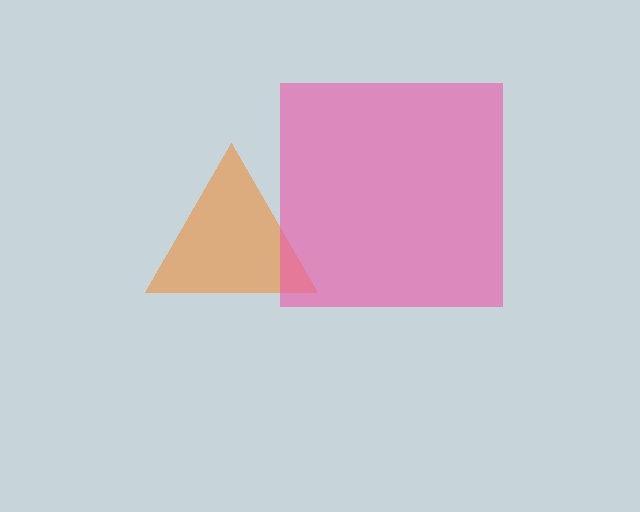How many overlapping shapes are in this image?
There are 2 overlapping shapes in the image.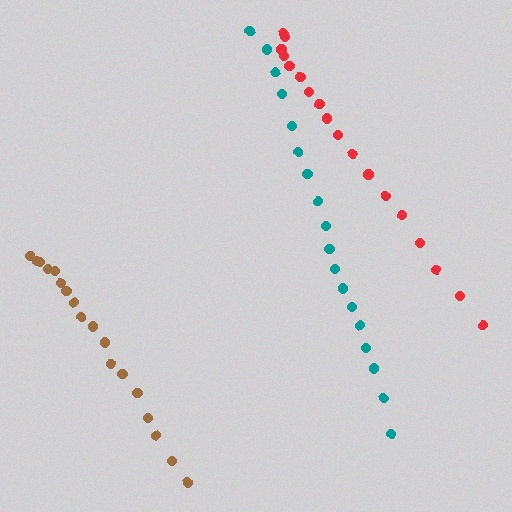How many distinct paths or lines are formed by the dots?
There are 3 distinct paths.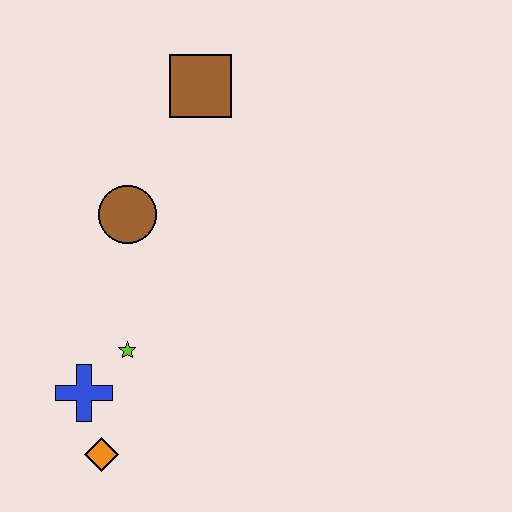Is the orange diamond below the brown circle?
Yes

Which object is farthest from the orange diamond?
The brown square is farthest from the orange diamond.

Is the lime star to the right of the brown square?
No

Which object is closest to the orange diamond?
The blue cross is closest to the orange diamond.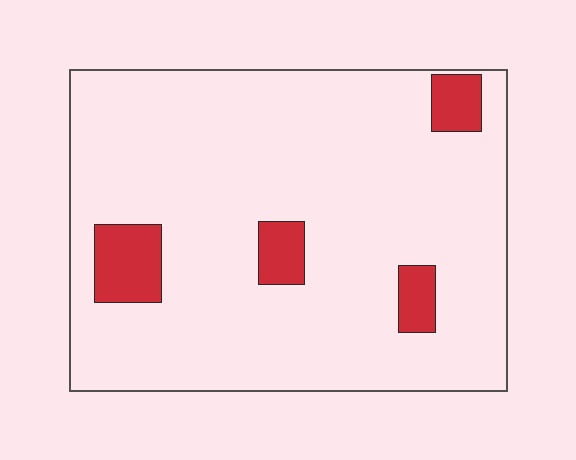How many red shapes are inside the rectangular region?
4.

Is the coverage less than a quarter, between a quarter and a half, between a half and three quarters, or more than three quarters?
Less than a quarter.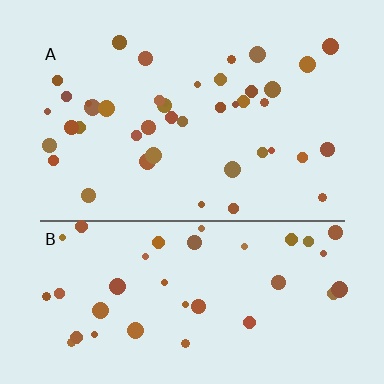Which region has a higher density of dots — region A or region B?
A (the top).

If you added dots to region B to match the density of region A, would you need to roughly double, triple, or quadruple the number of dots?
Approximately double.